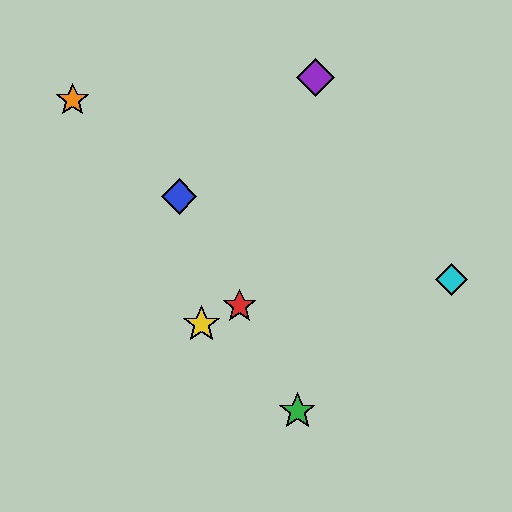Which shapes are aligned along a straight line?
The red star, the blue diamond, the green star are aligned along a straight line.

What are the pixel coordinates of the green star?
The green star is at (297, 411).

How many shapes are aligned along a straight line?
3 shapes (the red star, the blue diamond, the green star) are aligned along a straight line.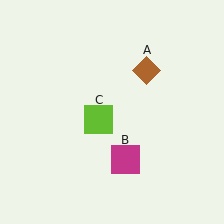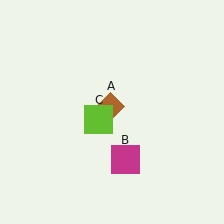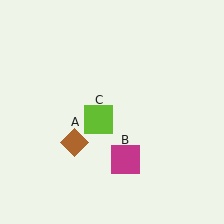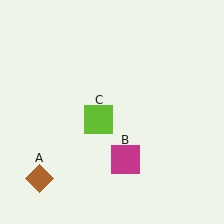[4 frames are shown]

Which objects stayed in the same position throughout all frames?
Magenta square (object B) and lime square (object C) remained stationary.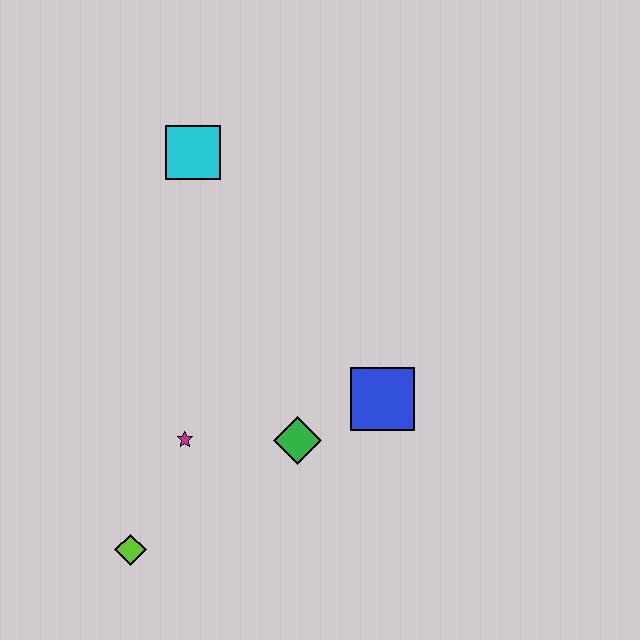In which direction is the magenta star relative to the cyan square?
The magenta star is below the cyan square.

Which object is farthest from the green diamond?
The cyan square is farthest from the green diamond.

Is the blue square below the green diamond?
No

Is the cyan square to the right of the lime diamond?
Yes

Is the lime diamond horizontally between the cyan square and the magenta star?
No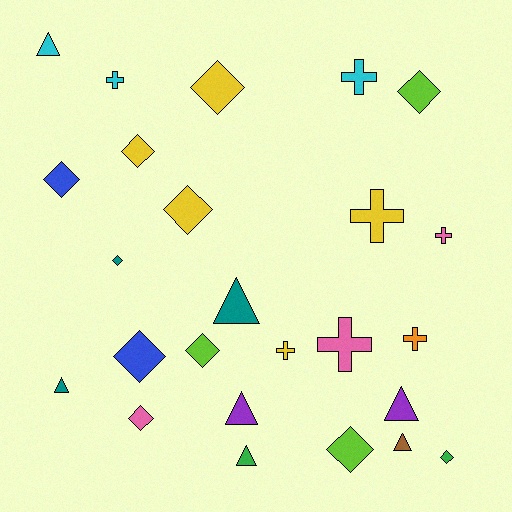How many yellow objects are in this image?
There are 5 yellow objects.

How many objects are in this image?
There are 25 objects.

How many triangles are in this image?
There are 7 triangles.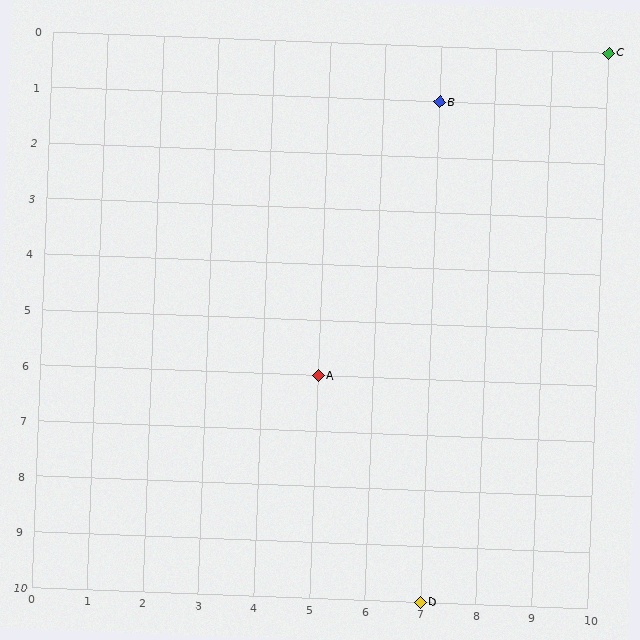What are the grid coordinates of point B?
Point B is at grid coordinates (7, 1).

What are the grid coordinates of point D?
Point D is at grid coordinates (7, 10).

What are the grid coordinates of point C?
Point C is at grid coordinates (10, 0).